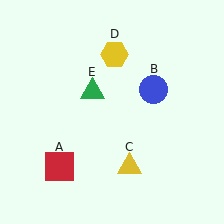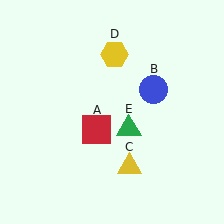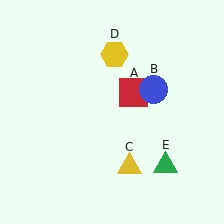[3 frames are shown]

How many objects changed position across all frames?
2 objects changed position: red square (object A), green triangle (object E).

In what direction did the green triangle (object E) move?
The green triangle (object E) moved down and to the right.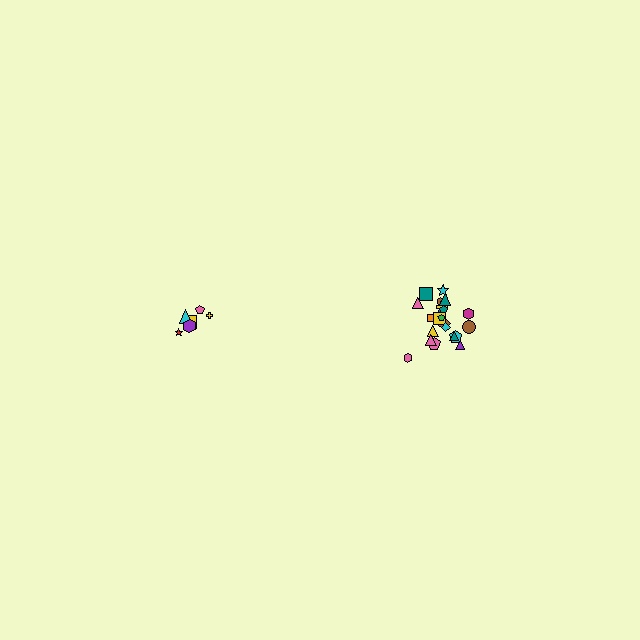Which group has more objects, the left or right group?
The right group.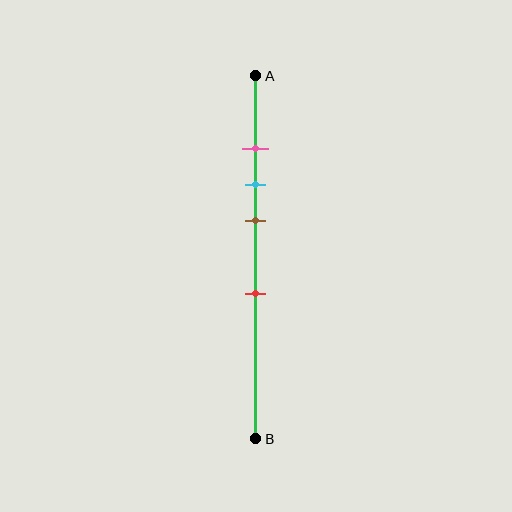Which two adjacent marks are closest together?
The pink and cyan marks are the closest adjacent pair.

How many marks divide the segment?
There are 4 marks dividing the segment.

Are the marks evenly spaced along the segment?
No, the marks are not evenly spaced.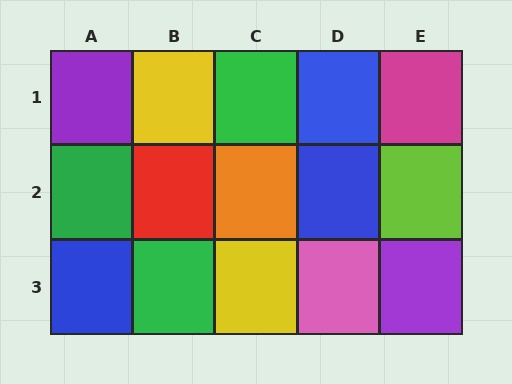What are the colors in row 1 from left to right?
Purple, yellow, green, blue, magenta.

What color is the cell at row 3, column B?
Green.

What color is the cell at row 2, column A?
Green.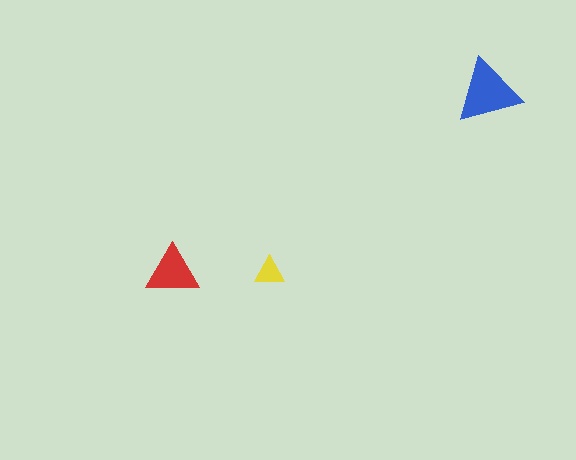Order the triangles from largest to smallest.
the blue one, the red one, the yellow one.